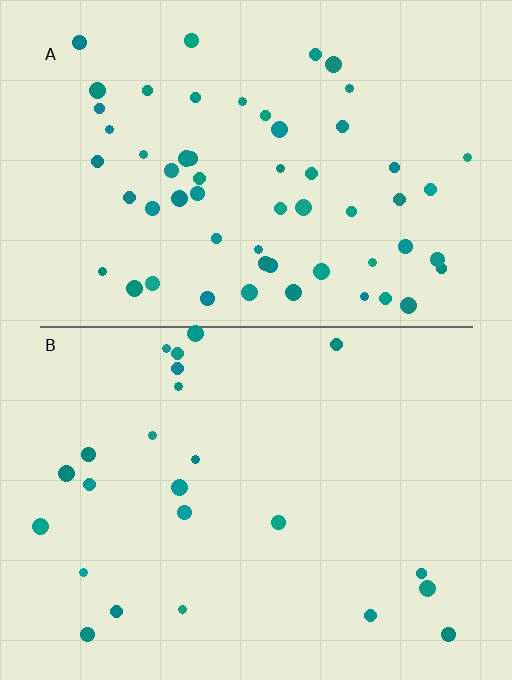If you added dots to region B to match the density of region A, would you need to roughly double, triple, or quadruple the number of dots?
Approximately double.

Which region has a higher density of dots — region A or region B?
A (the top).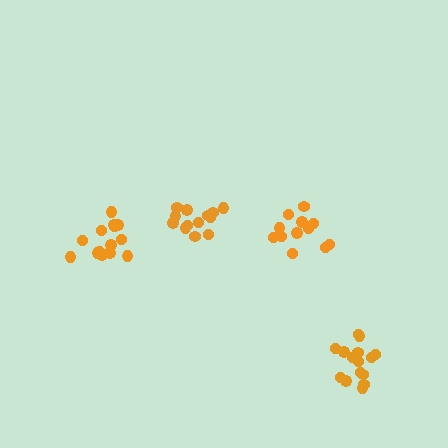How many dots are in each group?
Group 1: 12 dots, Group 2: 13 dots, Group 3: 14 dots, Group 4: 15 dots (54 total).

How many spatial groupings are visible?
There are 4 spatial groupings.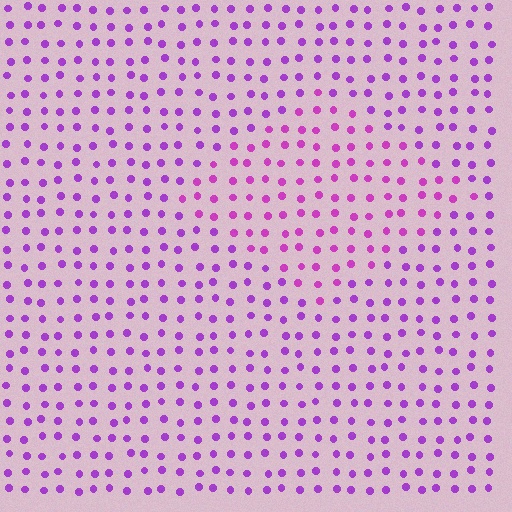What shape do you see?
I see a diamond.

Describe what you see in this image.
The image is filled with small purple elements in a uniform arrangement. A diamond-shaped region is visible where the elements are tinted to a slightly different hue, forming a subtle color boundary.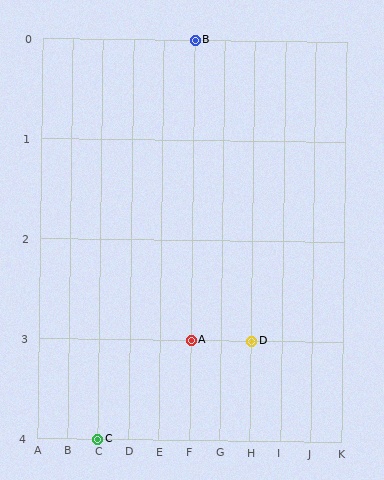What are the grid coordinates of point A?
Point A is at grid coordinates (F, 3).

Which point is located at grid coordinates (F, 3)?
Point A is at (F, 3).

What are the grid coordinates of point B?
Point B is at grid coordinates (F, 0).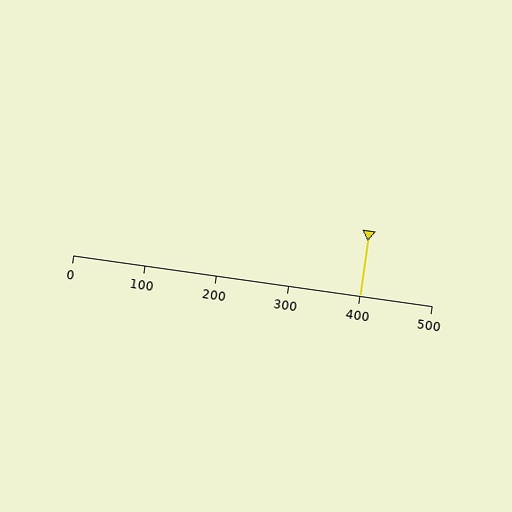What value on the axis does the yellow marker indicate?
The marker indicates approximately 400.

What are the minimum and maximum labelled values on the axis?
The axis runs from 0 to 500.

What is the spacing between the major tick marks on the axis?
The major ticks are spaced 100 apart.